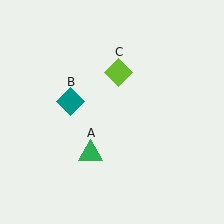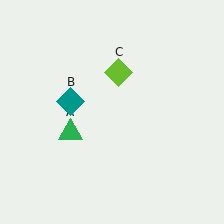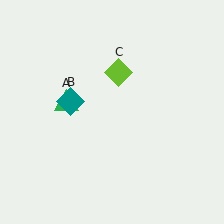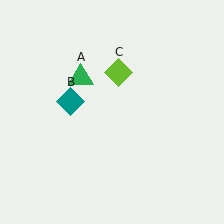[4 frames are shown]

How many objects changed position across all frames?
1 object changed position: green triangle (object A).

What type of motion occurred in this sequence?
The green triangle (object A) rotated clockwise around the center of the scene.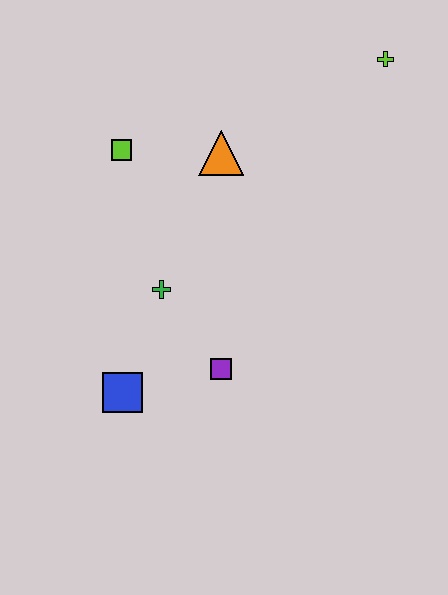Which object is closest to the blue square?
The purple square is closest to the blue square.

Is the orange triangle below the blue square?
No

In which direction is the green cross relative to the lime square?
The green cross is below the lime square.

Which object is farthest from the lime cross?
The blue square is farthest from the lime cross.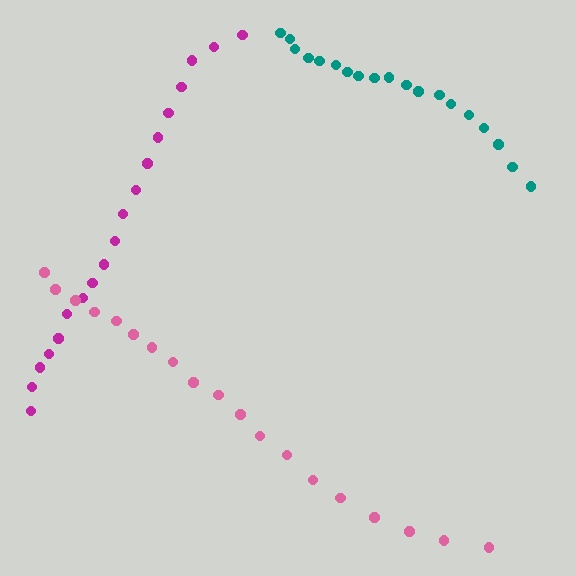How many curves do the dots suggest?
There are 3 distinct paths.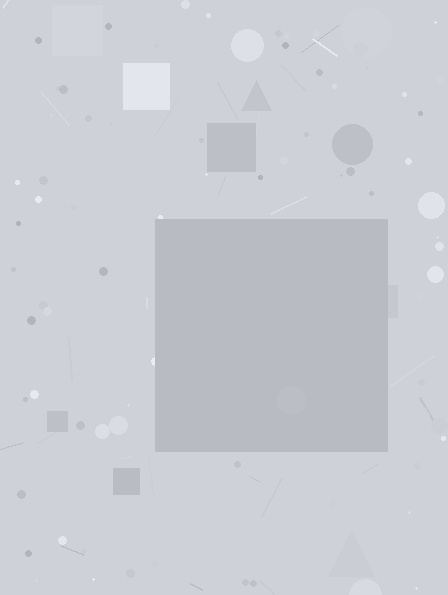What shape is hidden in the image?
A square is hidden in the image.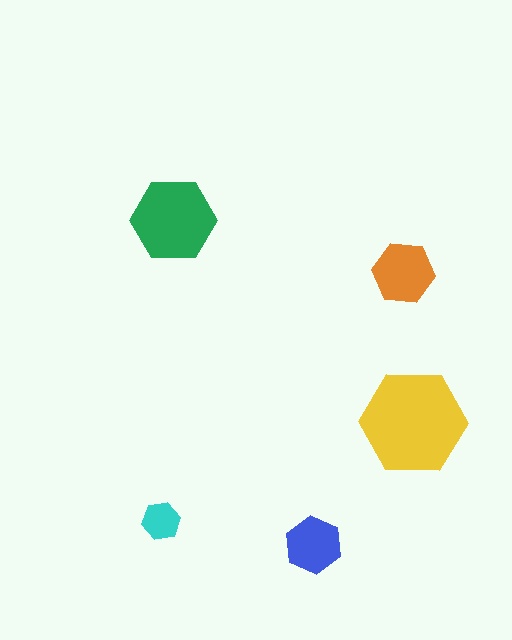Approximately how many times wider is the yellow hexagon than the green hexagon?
About 1.5 times wider.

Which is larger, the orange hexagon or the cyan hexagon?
The orange one.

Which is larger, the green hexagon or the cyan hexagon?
The green one.